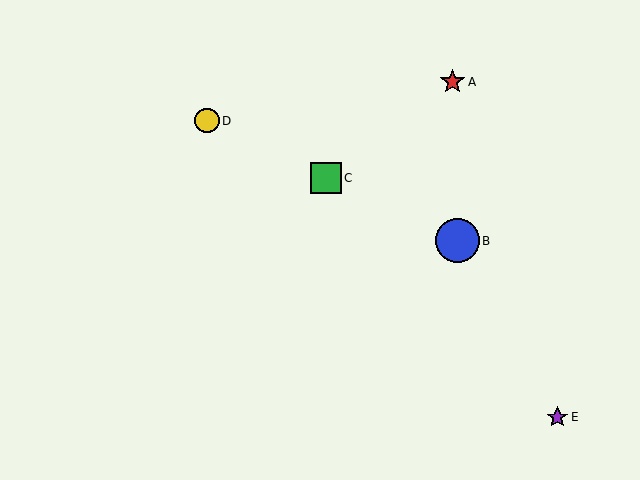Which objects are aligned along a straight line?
Objects B, C, D are aligned along a straight line.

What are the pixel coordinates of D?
Object D is at (207, 121).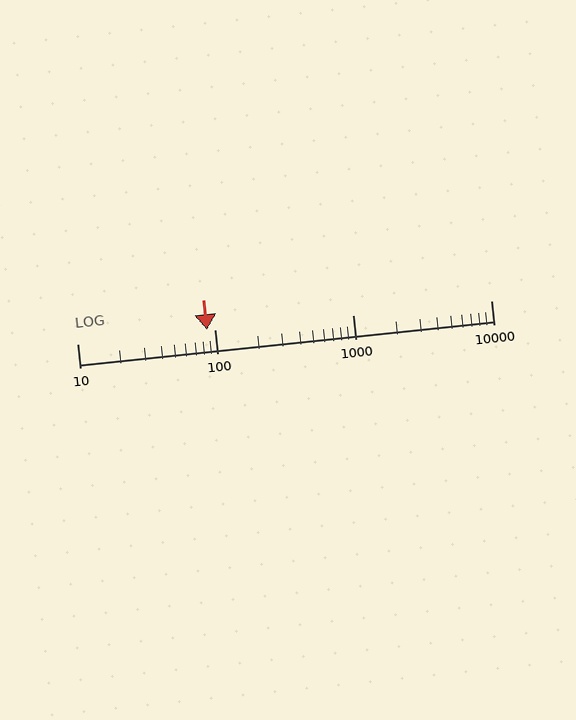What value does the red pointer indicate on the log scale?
The pointer indicates approximately 88.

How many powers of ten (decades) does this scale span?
The scale spans 3 decades, from 10 to 10000.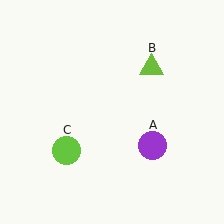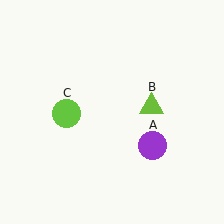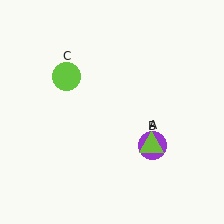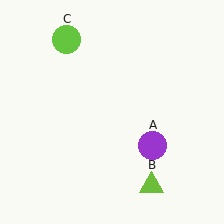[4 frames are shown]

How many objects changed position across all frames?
2 objects changed position: lime triangle (object B), lime circle (object C).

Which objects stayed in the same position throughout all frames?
Purple circle (object A) remained stationary.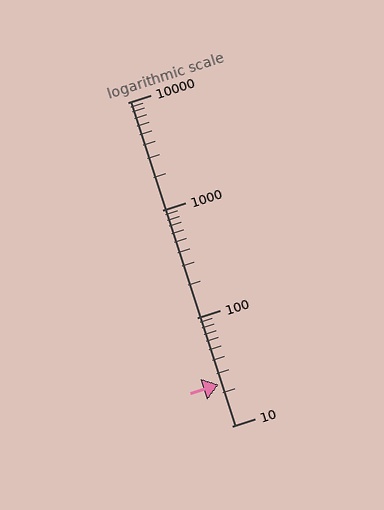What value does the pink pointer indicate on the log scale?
The pointer indicates approximately 24.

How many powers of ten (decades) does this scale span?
The scale spans 3 decades, from 10 to 10000.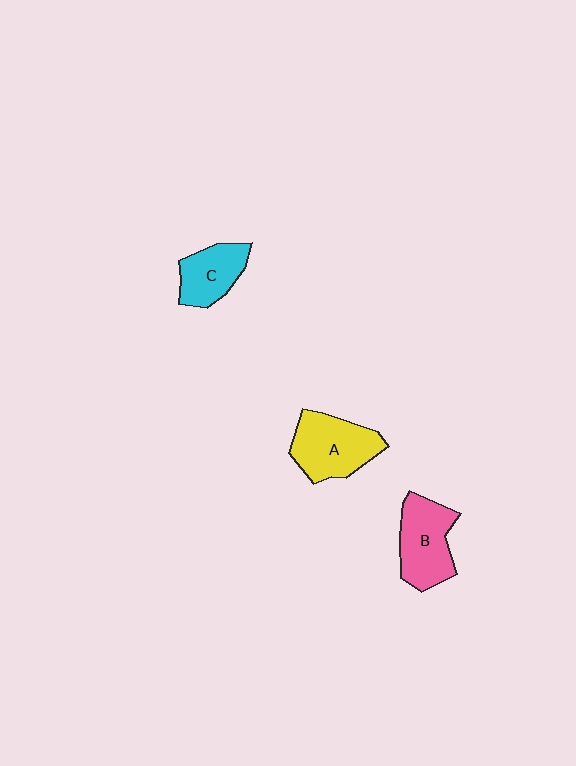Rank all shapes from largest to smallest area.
From largest to smallest: A (yellow), B (pink), C (cyan).